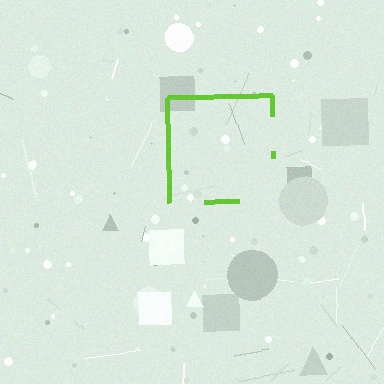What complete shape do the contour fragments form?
The contour fragments form a square.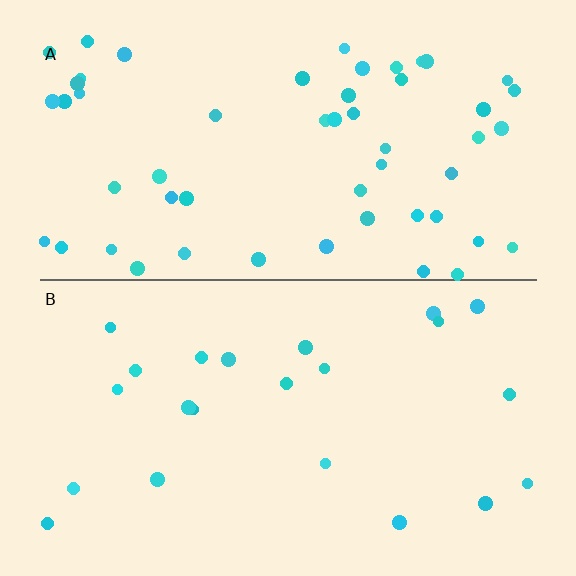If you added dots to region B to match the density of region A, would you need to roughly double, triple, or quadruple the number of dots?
Approximately double.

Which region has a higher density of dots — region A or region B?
A (the top).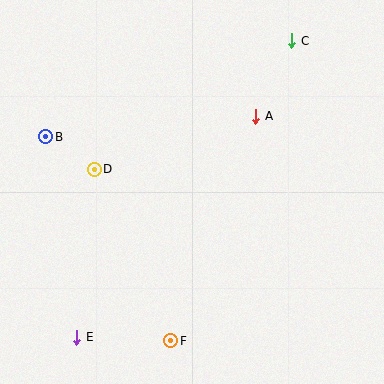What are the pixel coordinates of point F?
Point F is at (171, 341).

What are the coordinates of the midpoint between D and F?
The midpoint between D and F is at (132, 255).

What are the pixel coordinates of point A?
Point A is at (256, 116).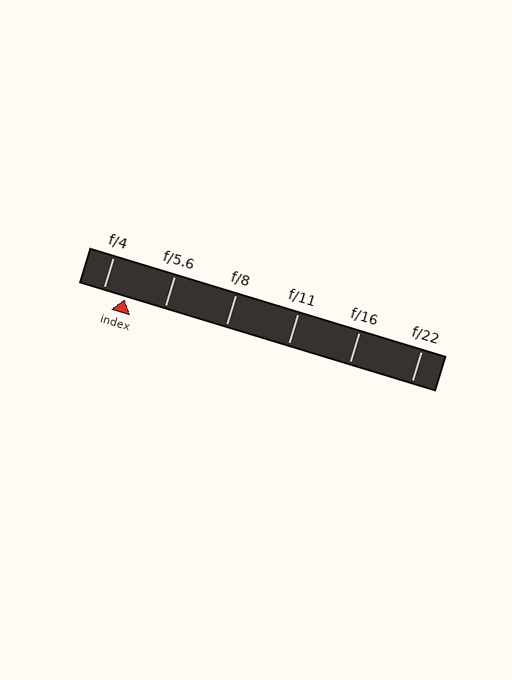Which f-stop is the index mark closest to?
The index mark is closest to f/4.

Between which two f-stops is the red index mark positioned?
The index mark is between f/4 and f/5.6.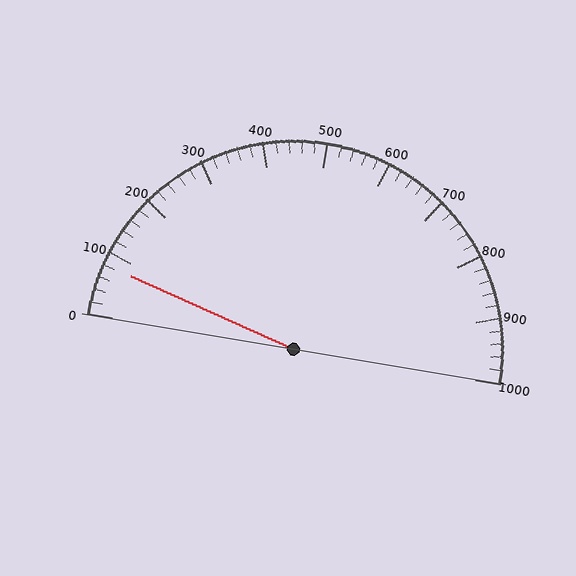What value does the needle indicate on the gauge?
The needle indicates approximately 80.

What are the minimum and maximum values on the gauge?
The gauge ranges from 0 to 1000.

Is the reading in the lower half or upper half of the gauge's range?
The reading is in the lower half of the range (0 to 1000).